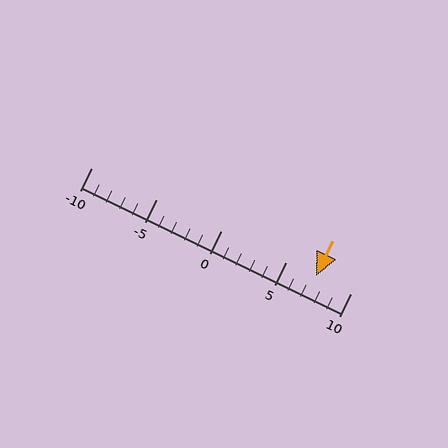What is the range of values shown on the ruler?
The ruler shows values from -10 to 10.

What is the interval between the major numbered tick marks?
The major tick marks are spaced 5 units apart.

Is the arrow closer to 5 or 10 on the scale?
The arrow is closer to 5.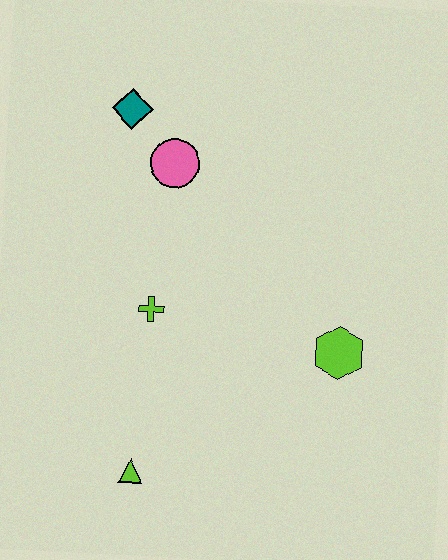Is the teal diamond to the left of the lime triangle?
Yes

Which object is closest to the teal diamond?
The pink circle is closest to the teal diamond.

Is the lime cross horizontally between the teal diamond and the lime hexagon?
Yes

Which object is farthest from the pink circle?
The lime triangle is farthest from the pink circle.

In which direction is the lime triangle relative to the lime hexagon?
The lime triangle is to the left of the lime hexagon.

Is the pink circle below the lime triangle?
No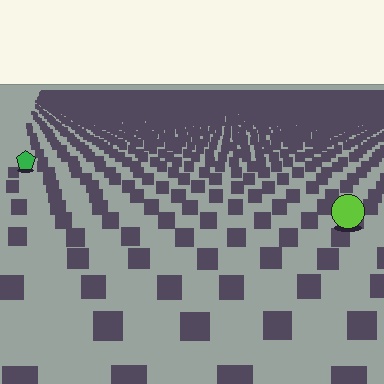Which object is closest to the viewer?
The lime circle is closest. The texture marks near it are larger and more spread out.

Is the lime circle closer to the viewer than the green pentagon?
Yes. The lime circle is closer — you can tell from the texture gradient: the ground texture is coarser near it.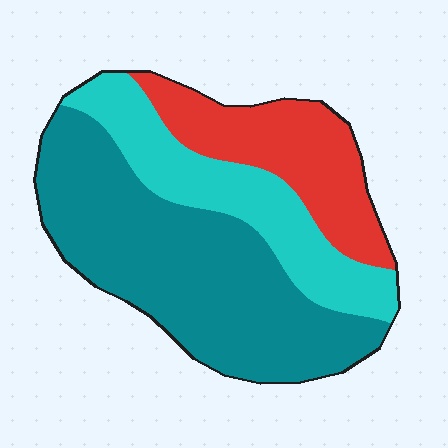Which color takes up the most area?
Teal, at roughly 50%.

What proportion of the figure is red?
Red covers around 25% of the figure.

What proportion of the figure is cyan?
Cyan takes up about one quarter (1/4) of the figure.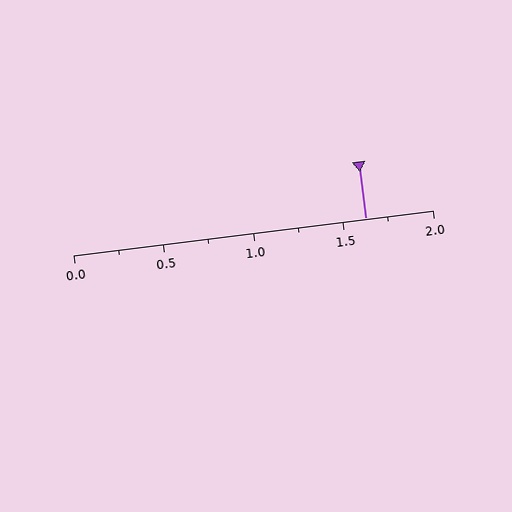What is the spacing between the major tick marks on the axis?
The major ticks are spaced 0.5 apart.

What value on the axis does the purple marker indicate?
The marker indicates approximately 1.62.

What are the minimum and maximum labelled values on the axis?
The axis runs from 0.0 to 2.0.